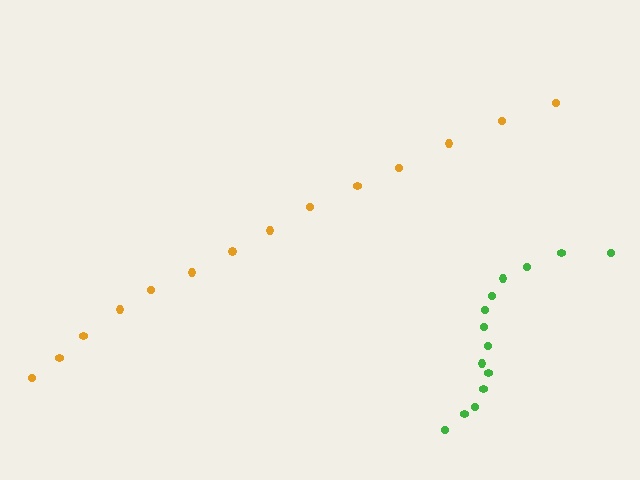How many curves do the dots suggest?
There are 2 distinct paths.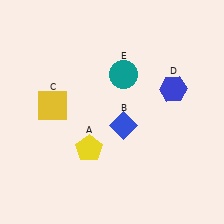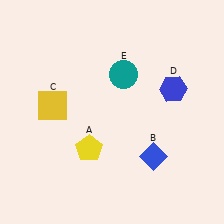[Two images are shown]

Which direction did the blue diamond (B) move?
The blue diamond (B) moved down.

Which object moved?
The blue diamond (B) moved down.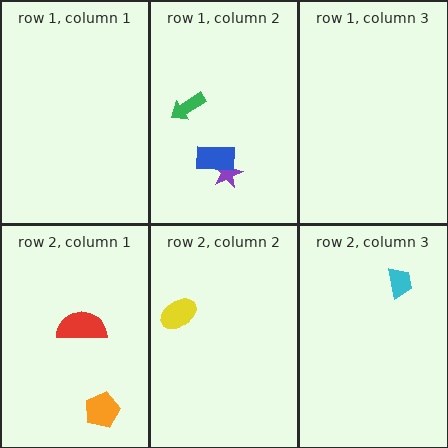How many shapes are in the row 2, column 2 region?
1.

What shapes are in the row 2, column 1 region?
The orange pentagon, the red semicircle.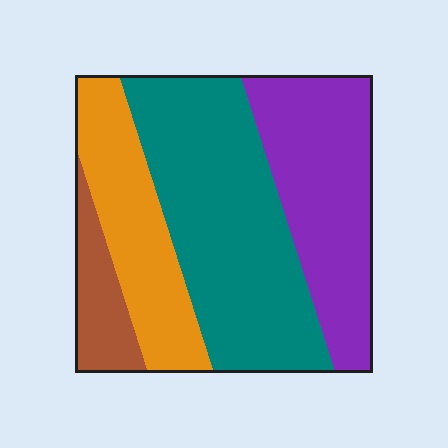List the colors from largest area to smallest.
From largest to smallest: teal, purple, orange, brown.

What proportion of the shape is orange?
Orange covers around 20% of the shape.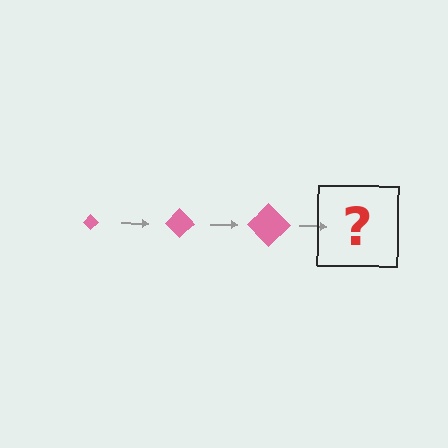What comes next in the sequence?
The next element should be a pink diamond, larger than the previous one.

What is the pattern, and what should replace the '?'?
The pattern is that the diamond gets progressively larger each step. The '?' should be a pink diamond, larger than the previous one.